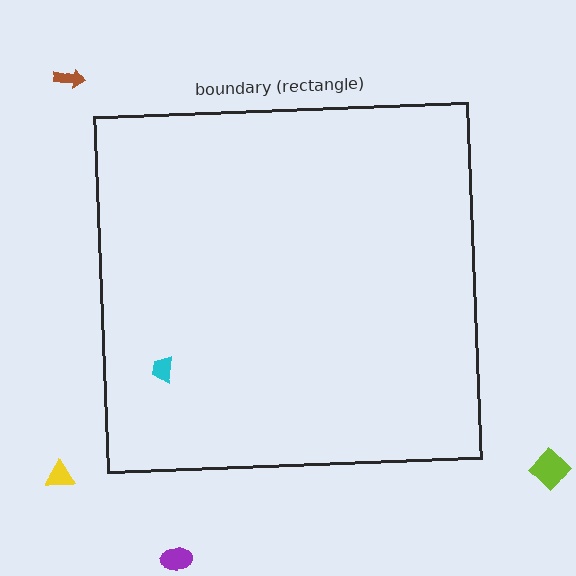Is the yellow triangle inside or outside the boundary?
Outside.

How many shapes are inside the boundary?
1 inside, 4 outside.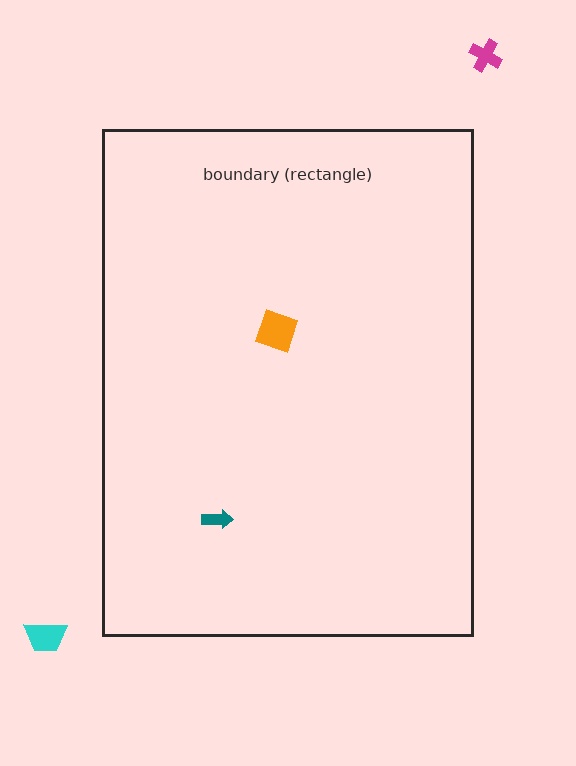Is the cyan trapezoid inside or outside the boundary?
Outside.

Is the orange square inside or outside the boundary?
Inside.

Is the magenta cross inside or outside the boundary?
Outside.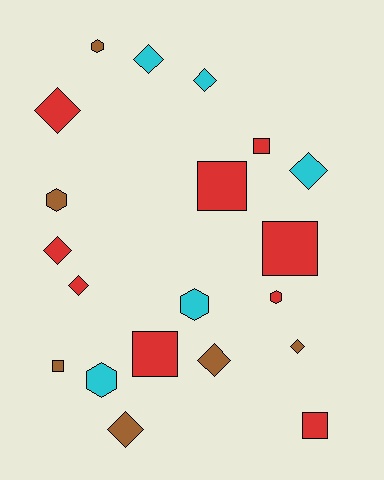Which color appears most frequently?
Red, with 9 objects.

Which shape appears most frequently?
Diamond, with 9 objects.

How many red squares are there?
There are 5 red squares.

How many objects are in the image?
There are 20 objects.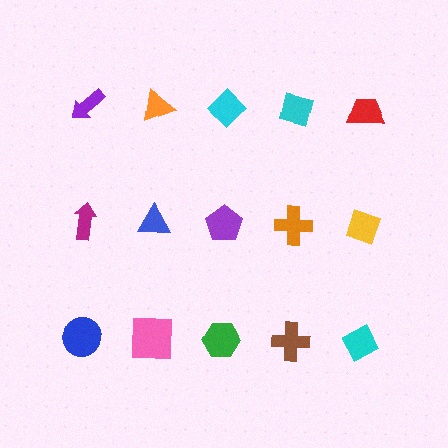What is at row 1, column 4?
A cyan square.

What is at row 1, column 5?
A red trapezoid.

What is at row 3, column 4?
A brown cross.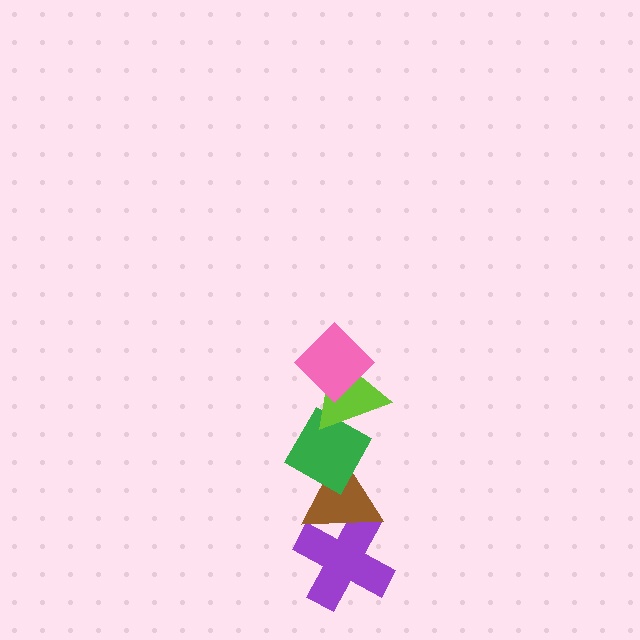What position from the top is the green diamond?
The green diamond is 3rd from the top.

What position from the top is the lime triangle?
The lime triangle is 2nd from the top.